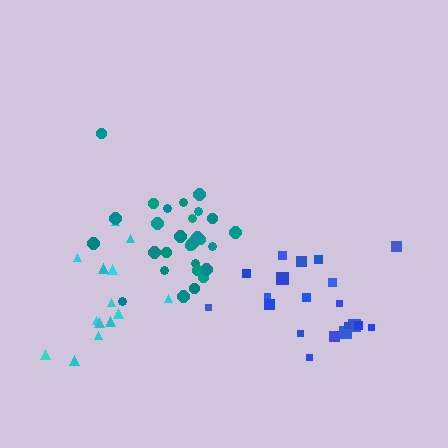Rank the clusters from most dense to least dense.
teal, blue, cyan.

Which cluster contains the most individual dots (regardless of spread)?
Teal (29).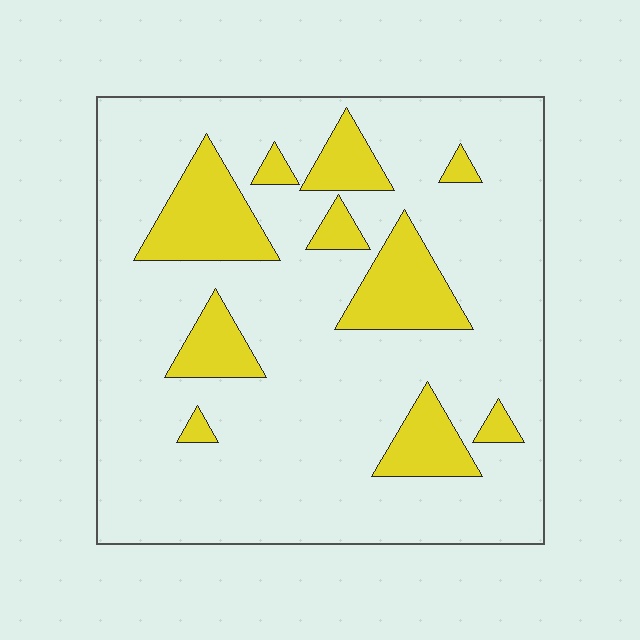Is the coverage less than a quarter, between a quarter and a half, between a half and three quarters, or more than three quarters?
Less than a quarter.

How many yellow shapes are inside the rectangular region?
10.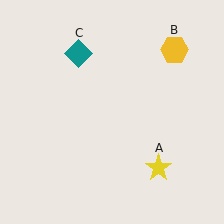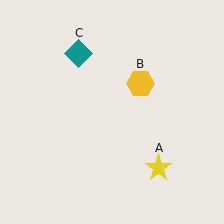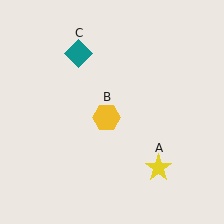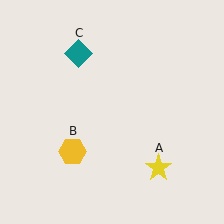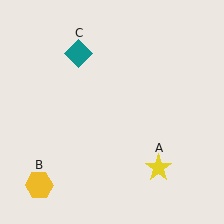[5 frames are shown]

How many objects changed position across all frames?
1 object changed position: yellow hexagon (object B).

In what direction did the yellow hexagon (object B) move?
The yellow hexagon (object B) moved down and to the left.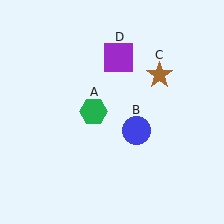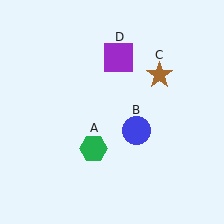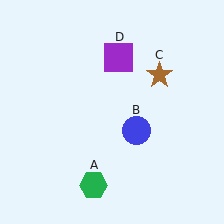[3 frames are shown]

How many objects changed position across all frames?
1 object changed position: green hexagon (object A).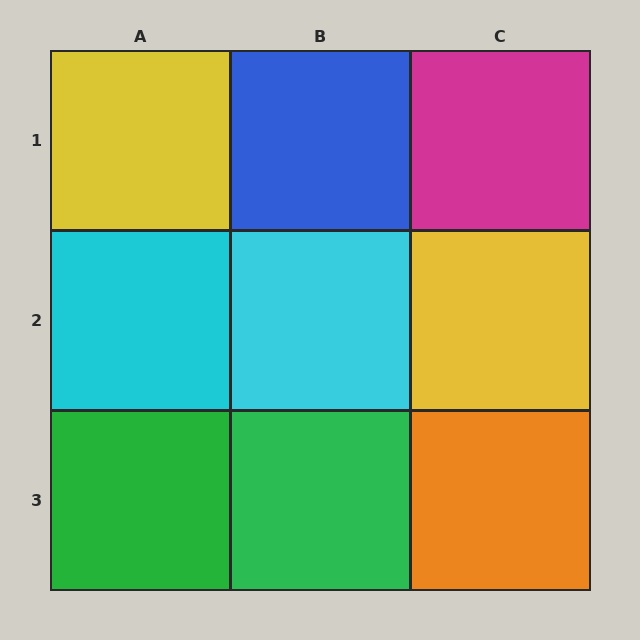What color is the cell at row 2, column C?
Yellow.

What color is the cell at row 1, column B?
Blue.